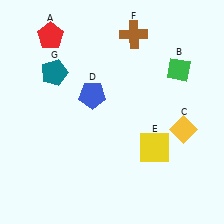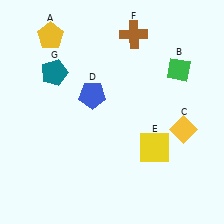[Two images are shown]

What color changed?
The pentagon (A) changed from red in Image 1 to yellow in Image 2.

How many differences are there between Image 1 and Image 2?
There is 1 difference between the two images.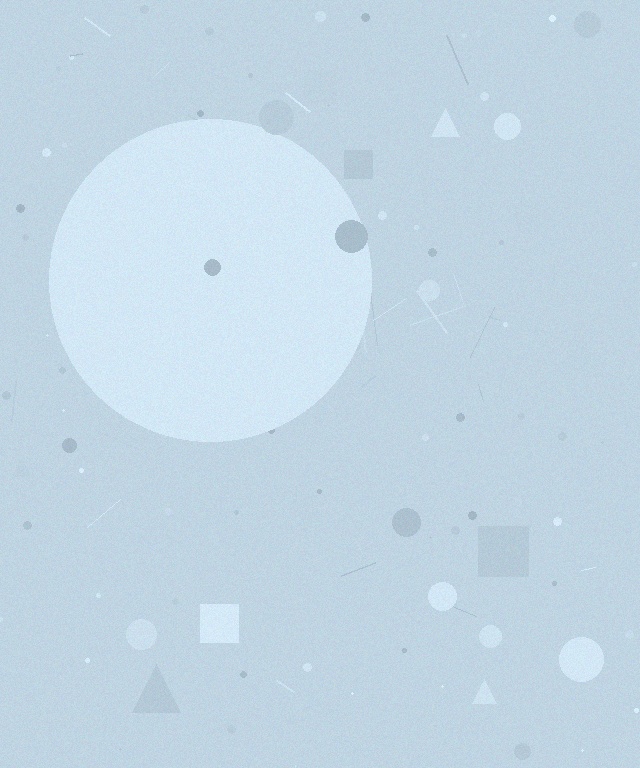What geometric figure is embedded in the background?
A circle is embedded in the background.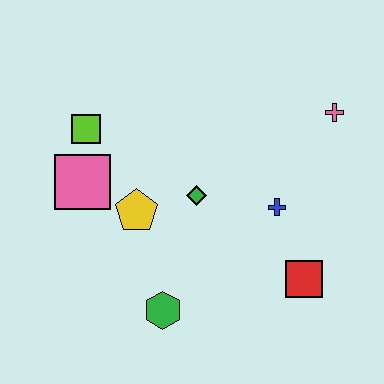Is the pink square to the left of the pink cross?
Yes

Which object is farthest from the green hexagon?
The pink cross is farthest from the green hexagon.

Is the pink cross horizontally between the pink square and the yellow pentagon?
No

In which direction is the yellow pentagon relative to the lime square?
The yellow pentagon is below the lime square.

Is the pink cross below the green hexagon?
No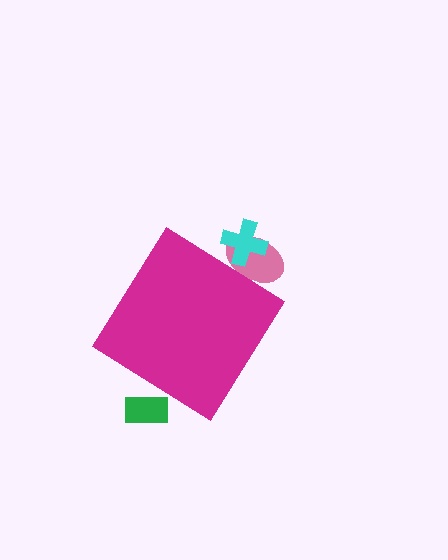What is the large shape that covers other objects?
A magenta diamond.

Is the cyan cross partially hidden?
Yes, the cyan cross is partially hidden behind the magenta diamond.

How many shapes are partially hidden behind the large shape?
3 shapes are partially hidden.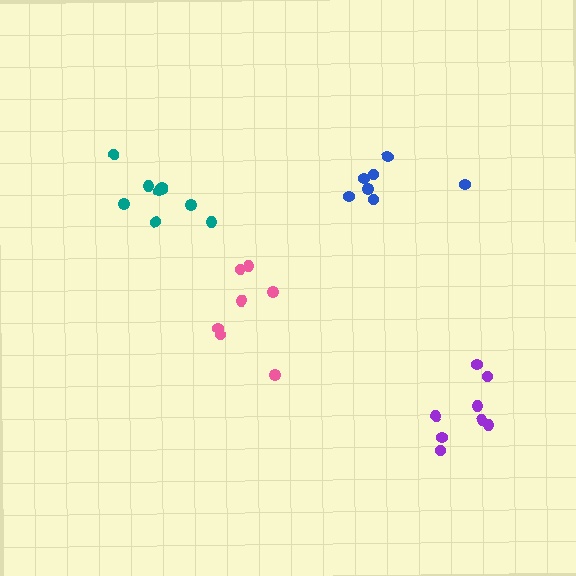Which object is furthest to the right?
The purple cluster is rightmost.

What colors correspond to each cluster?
The clusters are colored: pink, blue, teal, purple.